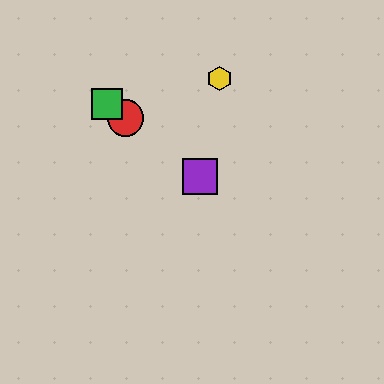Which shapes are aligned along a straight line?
The red circle, the blue triangle, the green square, the purple square are aligned along a straight line.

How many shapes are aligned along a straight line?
4 shapes (the red circle, the blue triangle, the green square, the purple square) are aligned along a straight line.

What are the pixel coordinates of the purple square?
The purple square is at (200, 177).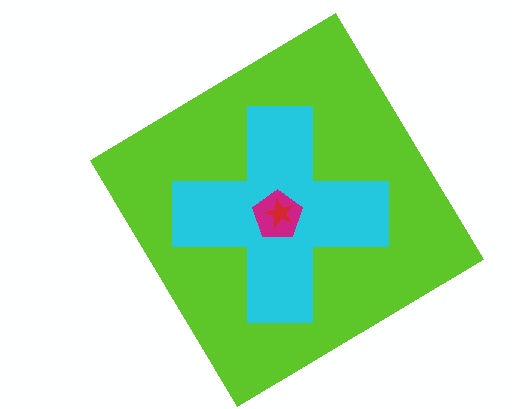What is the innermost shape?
The red star.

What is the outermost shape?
The lime diamond.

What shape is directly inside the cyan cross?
The magenta pentagon.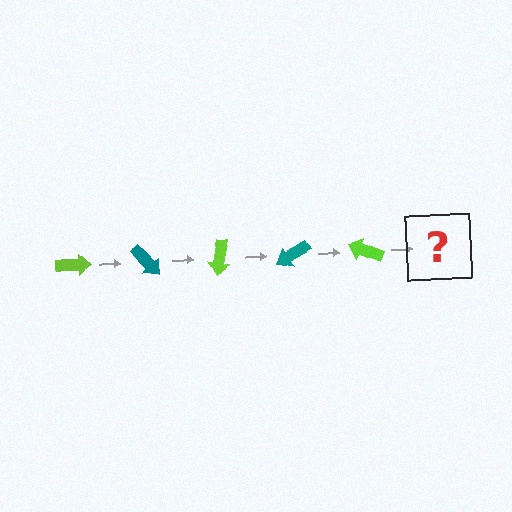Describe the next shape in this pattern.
It should be a teal arrow, rotated 250 degrees from the start.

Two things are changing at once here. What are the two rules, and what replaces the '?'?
The two rules are that it rotates 50 degrees each step and the color cycles through lime and teal. The '?' should be a teal arrow, rotated 250 degrees from the start.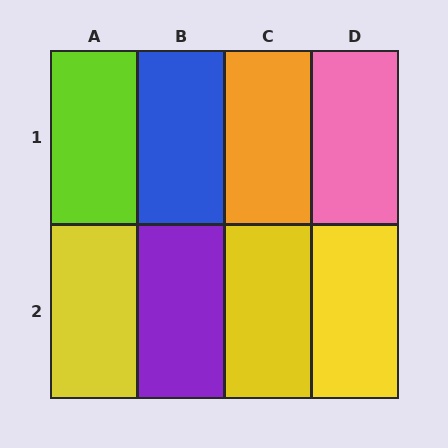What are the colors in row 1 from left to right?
Lime, blue, orange, pink.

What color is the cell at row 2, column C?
Yellow.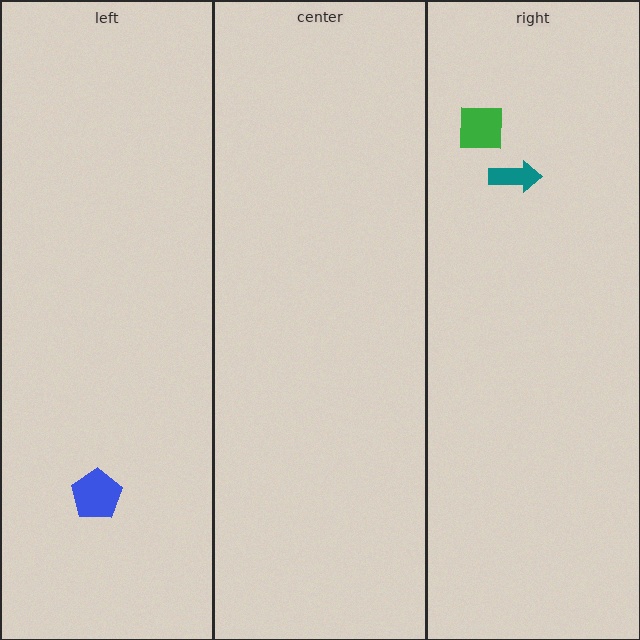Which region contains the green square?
The right region.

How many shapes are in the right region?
2.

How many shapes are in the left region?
1.